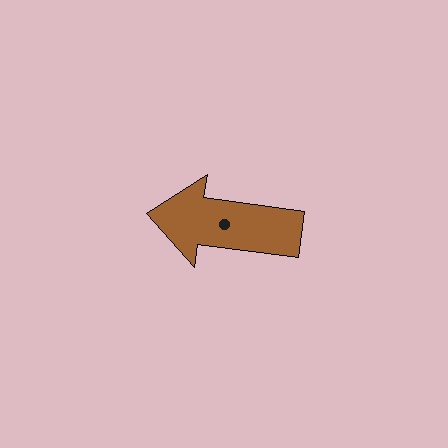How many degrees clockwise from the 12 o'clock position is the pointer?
Approximately 278 degrees.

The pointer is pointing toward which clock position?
Roughly 9 o'clock.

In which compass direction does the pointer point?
West.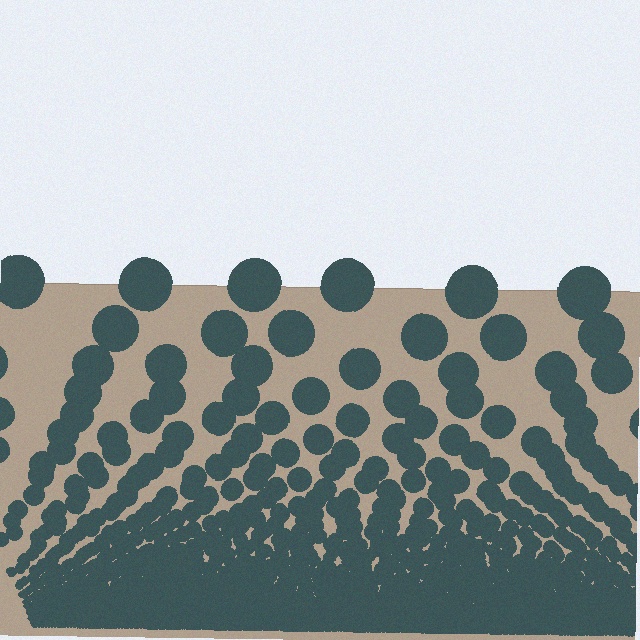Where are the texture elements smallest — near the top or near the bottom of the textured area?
Near the bottom.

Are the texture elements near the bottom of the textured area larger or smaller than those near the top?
Smaller. The gradient is inverted — elements near the bottom are smaller and denser.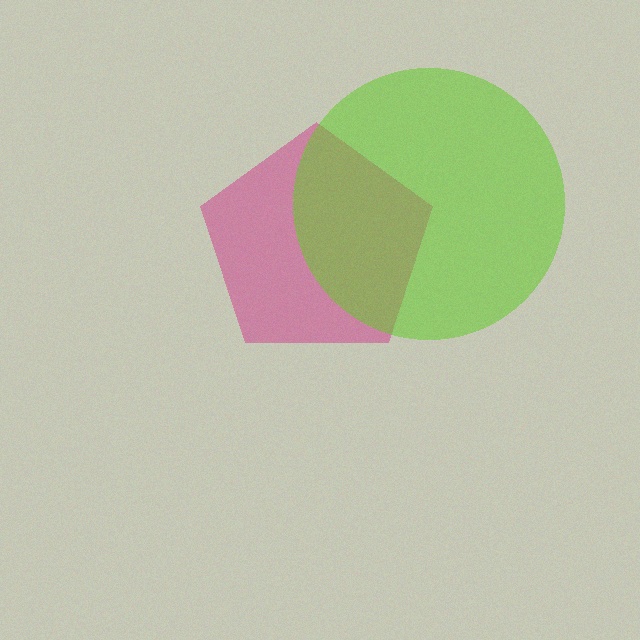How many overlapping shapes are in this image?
There are 2 overlapping shapes in the image.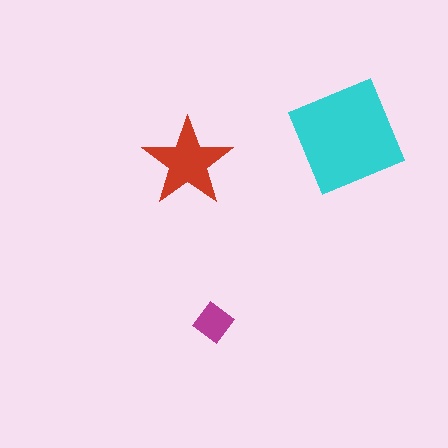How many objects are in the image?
There are 3 objects in the image.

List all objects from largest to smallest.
The cyan diamond, the red star, the magenta diamond.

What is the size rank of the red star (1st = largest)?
2nd.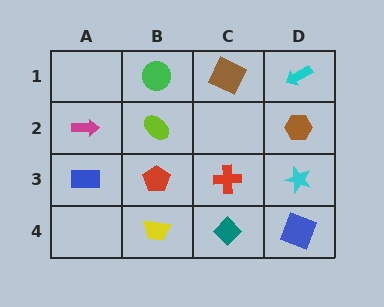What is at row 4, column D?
A blue square.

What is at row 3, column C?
A red cross.